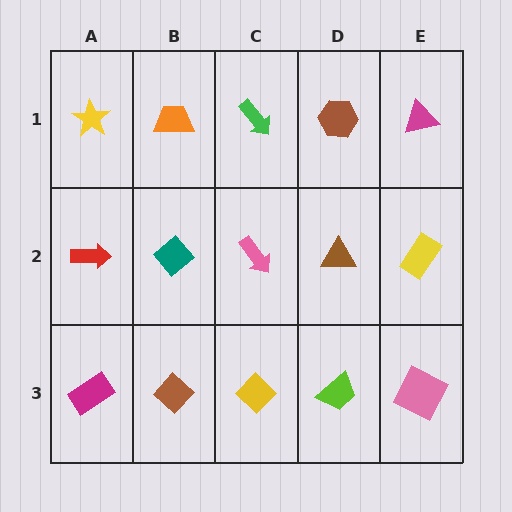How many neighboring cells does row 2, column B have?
4.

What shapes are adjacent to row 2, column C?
A green arrow (row 1, column C), a yellow diamond (row 3, column C), a teal diamond (row 2, column B), a brown triangle (row 2, column D).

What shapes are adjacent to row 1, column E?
A yellow rectangle (row 2, column E), a brown hexagon (row 1, column D).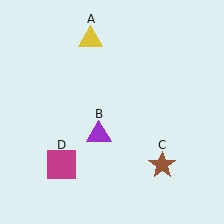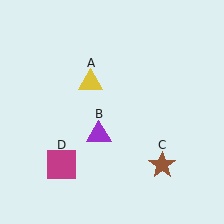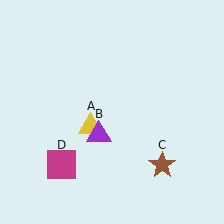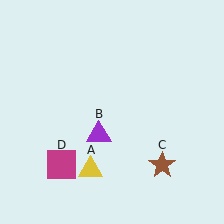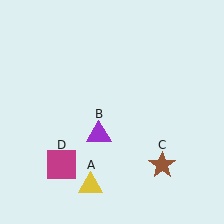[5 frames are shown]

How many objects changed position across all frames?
1 object changed position: yellow triangle (object A).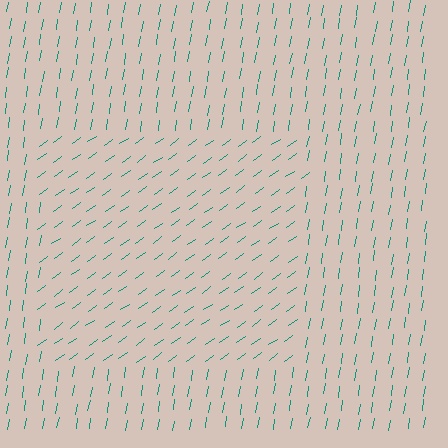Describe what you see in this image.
The image is filled with small teal line segments. A rectangle region in the image has lines oriented differently from the surrounding lines, creating a visible texture boundary.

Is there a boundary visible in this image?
Yes, there is a texture boundary formed by a change in line orientation.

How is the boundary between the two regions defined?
The boundary is defined purely by a change in line orientation (approximately 45 degrees difference). All lines are the same color and thickness.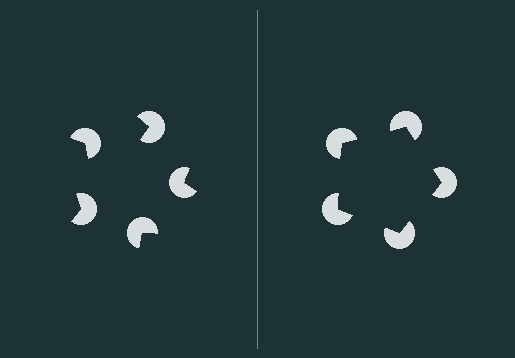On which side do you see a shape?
An illusory pentagon appears on the right side. On the left side the wedge cuts are rotated, so no coherent shape forms.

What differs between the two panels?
The pac-man discs are positioned identically on both sides; only the wedge orientations differ. On the right they align to a pentagon; on the left they are misaligned.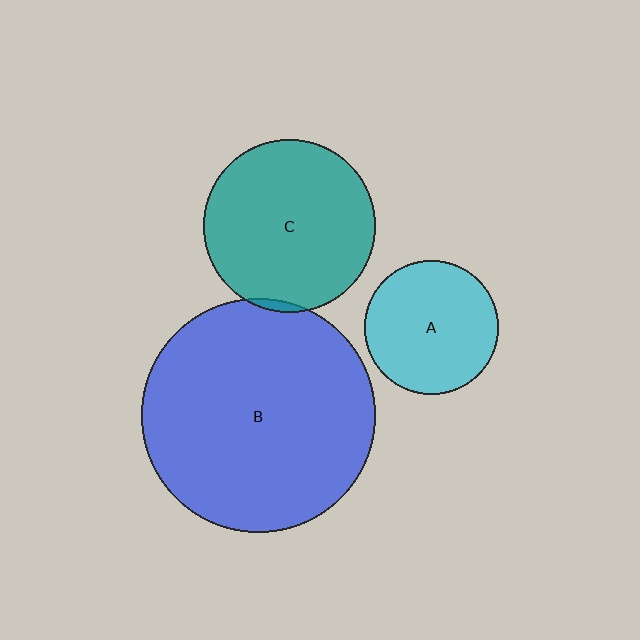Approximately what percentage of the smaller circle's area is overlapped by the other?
Approximately 5%.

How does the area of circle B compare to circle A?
Approximately 3.0 times.